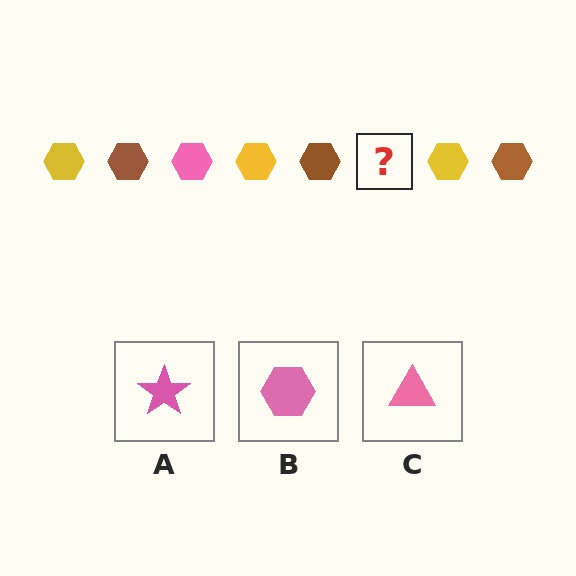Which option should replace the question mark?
Option B.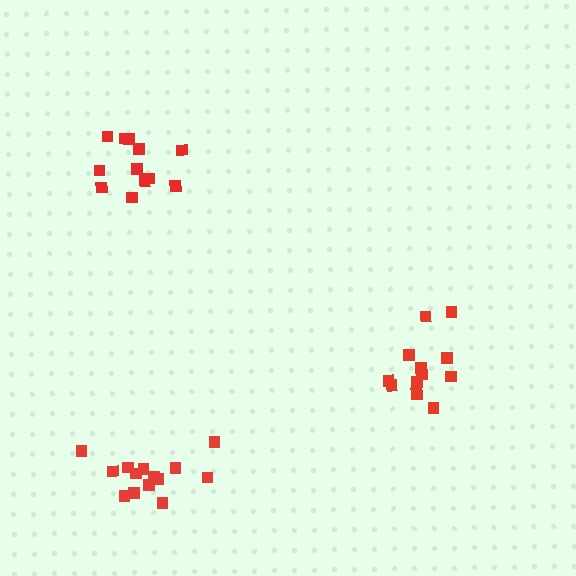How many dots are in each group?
Group 1: 13 dots, Group 2: 14 dots, Group 3: 12 dots (39 total).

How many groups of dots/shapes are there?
There are 3 groups.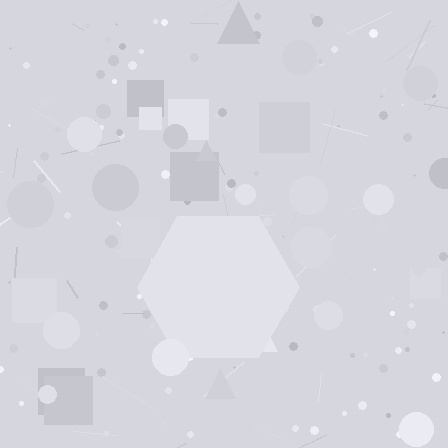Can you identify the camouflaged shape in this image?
The camouflaged shape is a hexagon.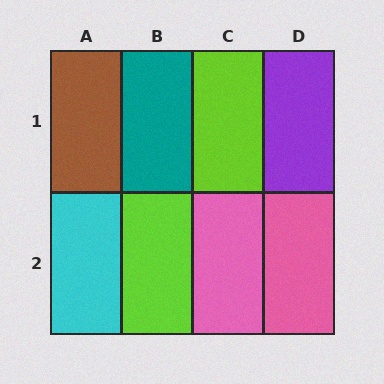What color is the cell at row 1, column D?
Purple.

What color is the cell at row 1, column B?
Teal.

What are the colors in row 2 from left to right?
Cyan, lime, pink, pink.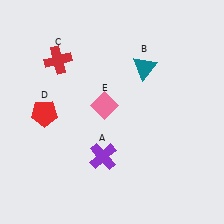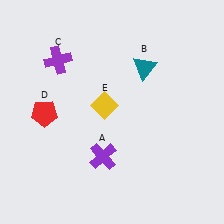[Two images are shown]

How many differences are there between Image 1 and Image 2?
There are 2 differences between the two images.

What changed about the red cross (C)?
In Image 1, C is red. In Image 2, it changed to purple.